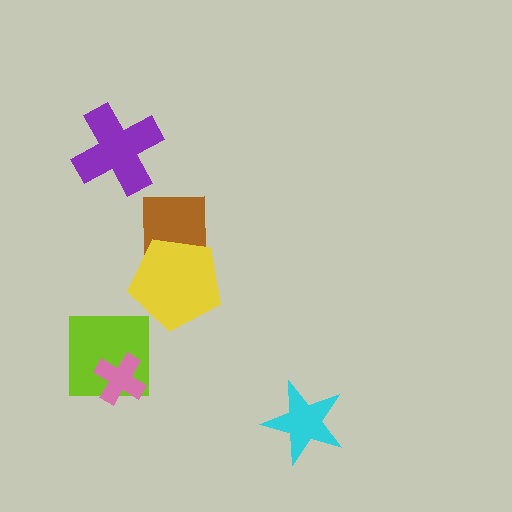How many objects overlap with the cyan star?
0 objects overlap with the cyan star.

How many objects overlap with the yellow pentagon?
1 object overlaps with the yellow pentagon.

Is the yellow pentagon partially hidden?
No, no other shape covers it.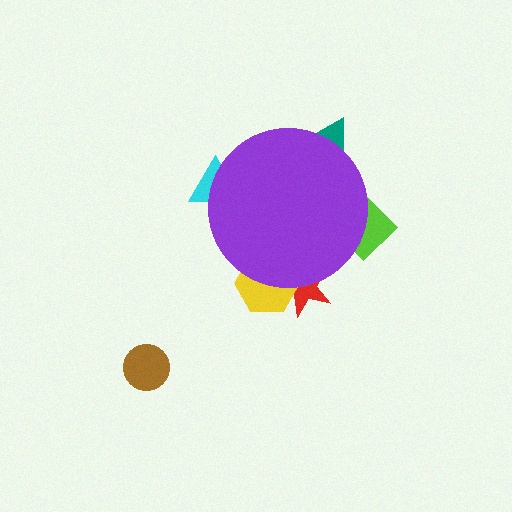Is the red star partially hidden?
Yes, the red star is partially hidden behind the purple circle.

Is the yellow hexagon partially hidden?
Yes, the yellow hexagon is partially hidden behind the purple circle.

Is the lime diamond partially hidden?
Yes, the lime diamond is partially hidden behind the purple circle.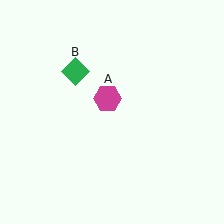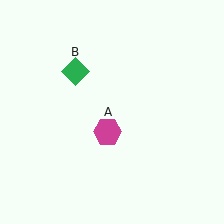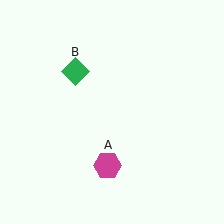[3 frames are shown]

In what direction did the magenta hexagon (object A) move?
The magenta hexagon (object A) moved down.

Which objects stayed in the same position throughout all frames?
Green diamond (object B) remained stationary.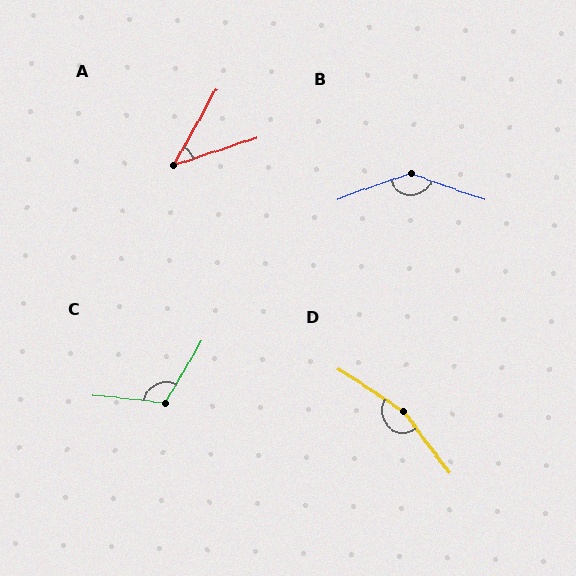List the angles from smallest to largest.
A (42°), C (114°), B (141°), D (160°).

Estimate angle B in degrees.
Approximately 141 degrees.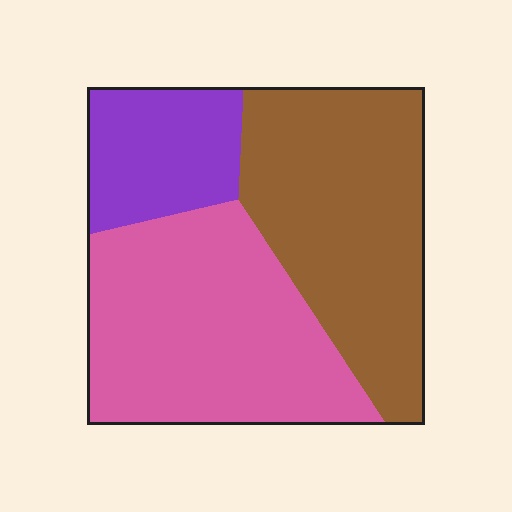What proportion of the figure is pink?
Pink takes up about two fifths (2/5) of the figure.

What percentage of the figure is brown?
Brown takes up between a quarter and a half of the figure.